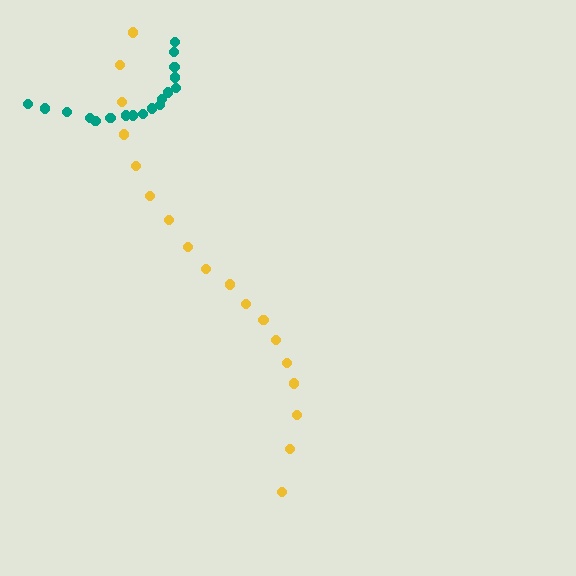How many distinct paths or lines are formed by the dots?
There are 2 distinct paths.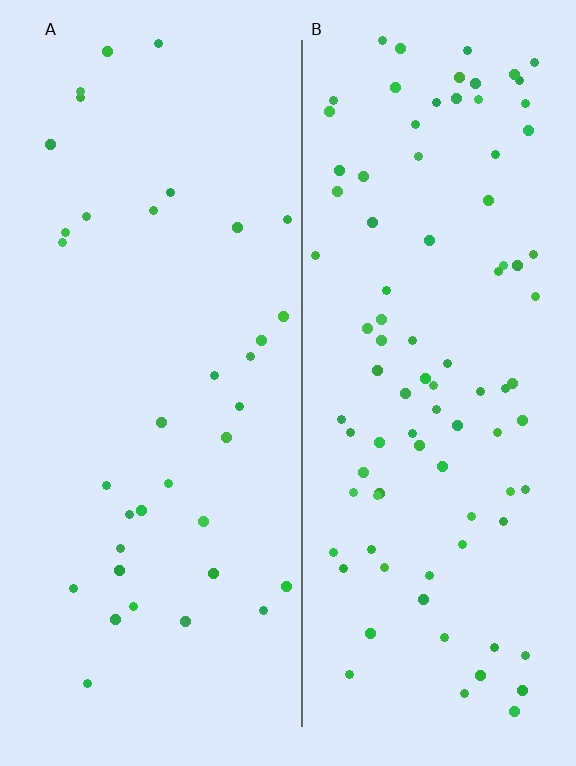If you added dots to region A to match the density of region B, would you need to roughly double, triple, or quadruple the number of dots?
Approximately triple.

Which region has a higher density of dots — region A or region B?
B (the right).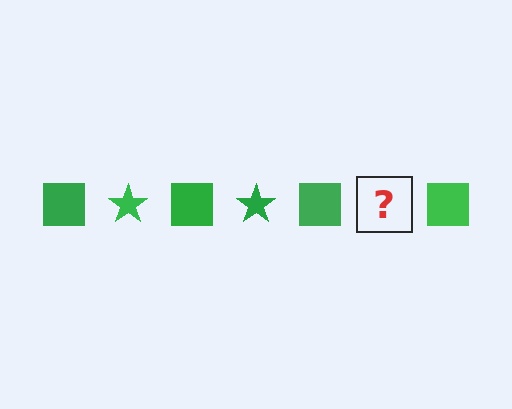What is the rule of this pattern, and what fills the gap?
The rule is that the pattern cycles through square, star shapes in green. The gap should be filled with a green star.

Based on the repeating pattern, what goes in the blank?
The blank should be a green star.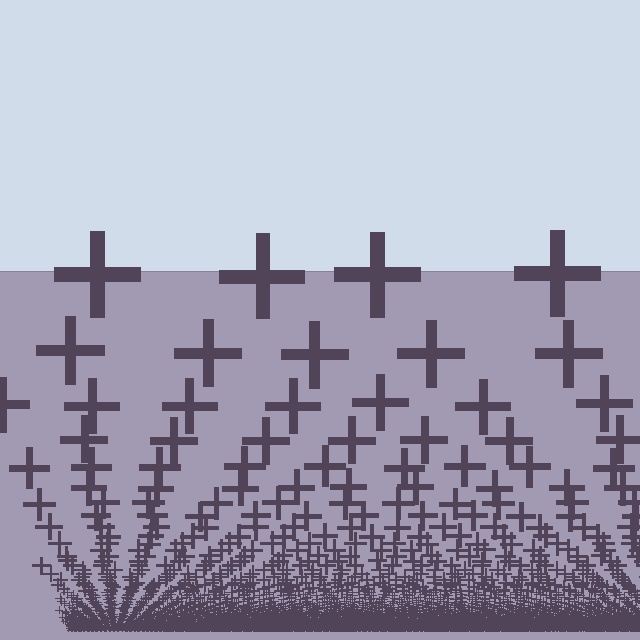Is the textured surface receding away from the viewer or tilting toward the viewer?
The surface appears to tilt toward the viewer. Texture elements get larger and sparser toward the top.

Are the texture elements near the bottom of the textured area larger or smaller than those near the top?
Smaller. The gradient is inverted — elements near the bottom are smaller and denser.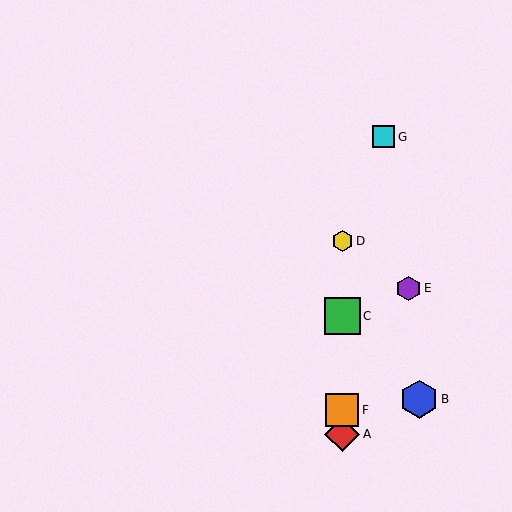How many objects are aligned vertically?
4 objects (A, C, D, F) are aligned vertically.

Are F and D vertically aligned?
Yes, both are at x≈342.